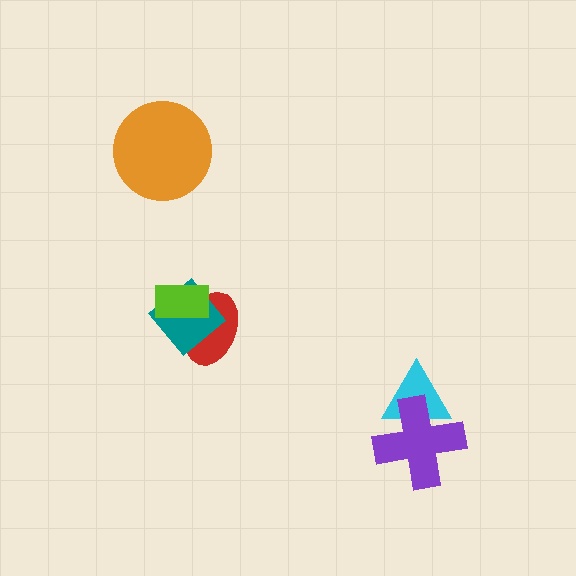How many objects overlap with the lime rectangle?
2 objects overlap with the lime rectangle.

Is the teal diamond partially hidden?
Yes, it is partially covered by another shape.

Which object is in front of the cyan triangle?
The purple cross is in front of the cyan triangle.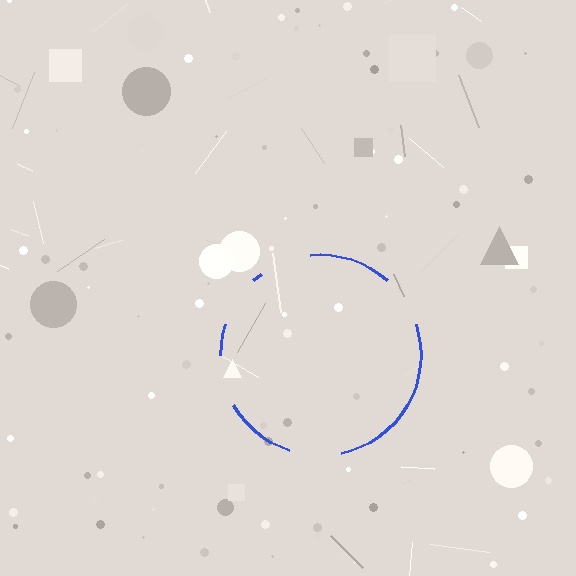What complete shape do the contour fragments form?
The contour fragments form a circle.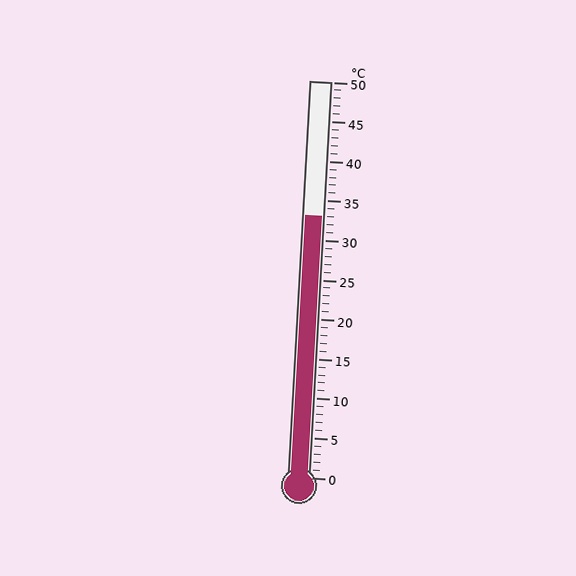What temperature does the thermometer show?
The thermometer shows approximately 33°C.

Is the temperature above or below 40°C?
The temperature is below 40°C.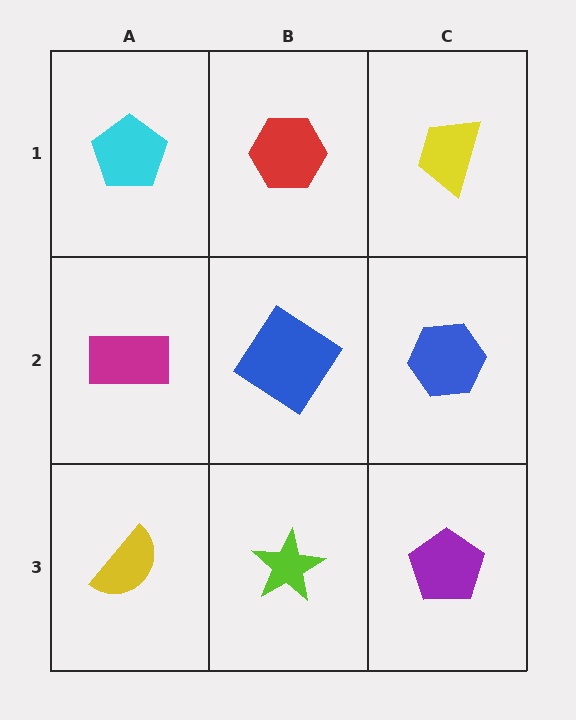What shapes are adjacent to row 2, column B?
A red hexagon (row 1, column B), a lime star (row 3, column B), a magenta rectangle (row 2, column A), a blue hexagon (row 2, column C).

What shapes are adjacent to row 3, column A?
A magenta rectangle (row 2, column A), a lime star (row 3, column B).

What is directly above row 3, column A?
A magenta rectangle.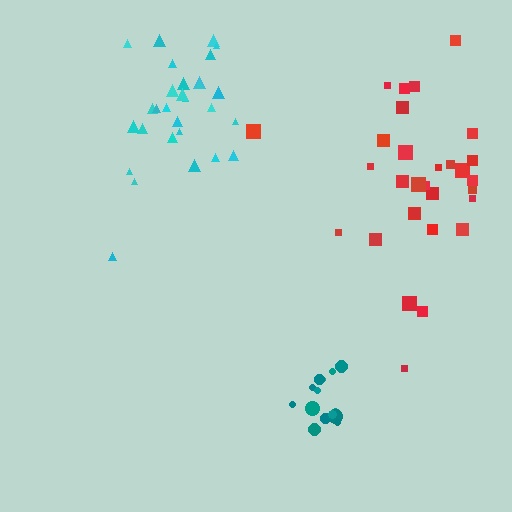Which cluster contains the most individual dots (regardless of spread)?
Red (30).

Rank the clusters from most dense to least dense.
teal, cyan, red.